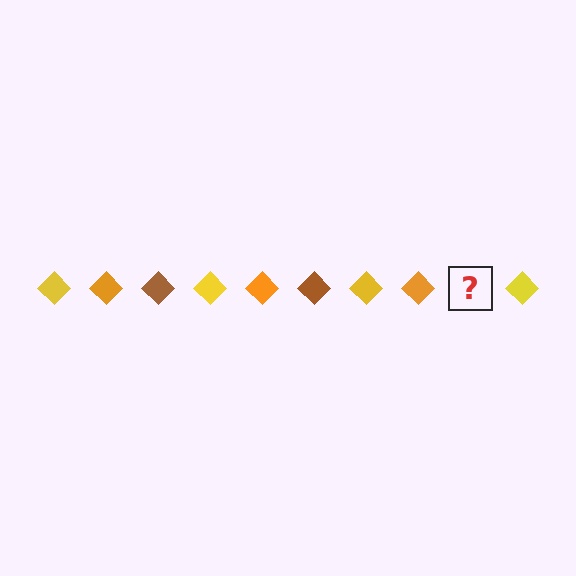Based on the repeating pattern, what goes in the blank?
The blank should be a brown diamond.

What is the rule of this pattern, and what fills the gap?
The rule is that the pattern cycles through yellow, orange, brown diamonds. The gap should be filled with a brown diamond.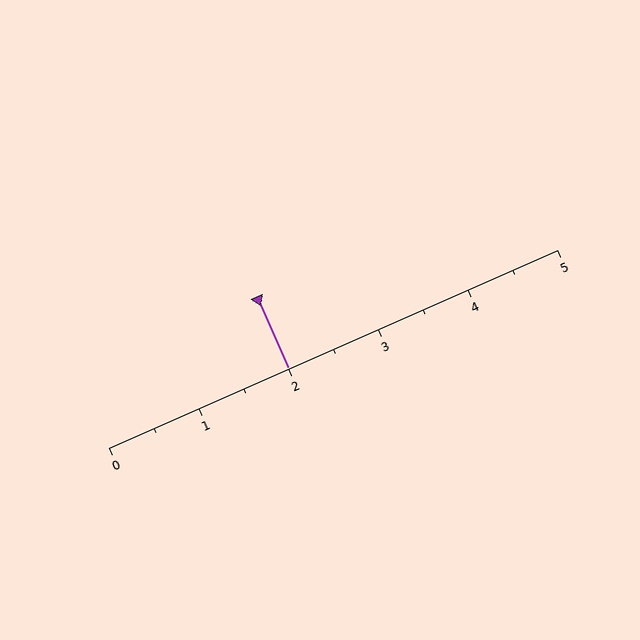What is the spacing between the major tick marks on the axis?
The major ticks are spaced 1 apart.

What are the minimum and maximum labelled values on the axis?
The axis runs from 0 to 5.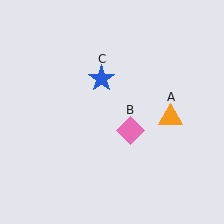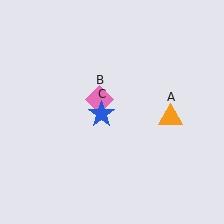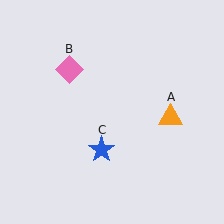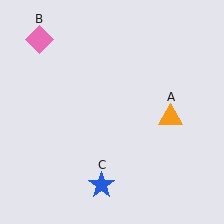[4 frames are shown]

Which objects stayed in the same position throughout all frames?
Orange triangle (object A) remained stationary.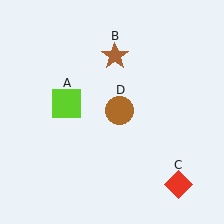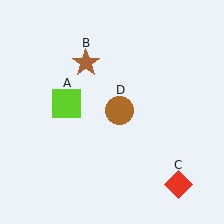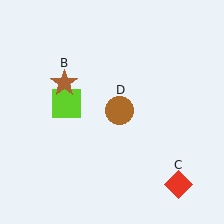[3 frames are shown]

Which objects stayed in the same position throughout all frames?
Lime square (object A) and red diamond (object C) and brown circle (object D) remained stationary.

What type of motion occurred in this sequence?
The brown star (object B) rotated counterclockwise around the center of the scene.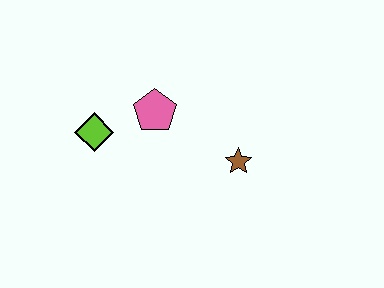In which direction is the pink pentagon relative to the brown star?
The pink pentagon is to the left of the brown star.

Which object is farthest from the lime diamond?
The brown star is farthest from the lime diamond.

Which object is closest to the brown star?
The pink pentagon is closest to the brown star.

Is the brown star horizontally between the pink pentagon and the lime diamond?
No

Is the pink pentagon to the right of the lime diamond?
Yes